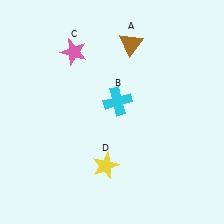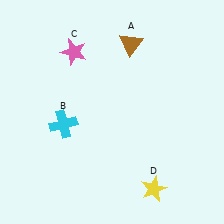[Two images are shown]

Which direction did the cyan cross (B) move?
The cyan cross (B) moved left.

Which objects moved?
The objects that moved are: the cyan cross (B), the yellow star (D).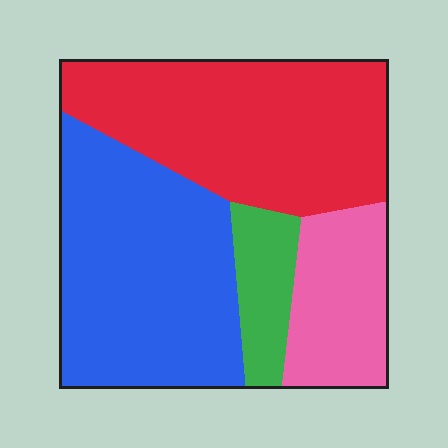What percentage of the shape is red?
Red takes up about three eighths (3/8) of the shape.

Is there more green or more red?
Red.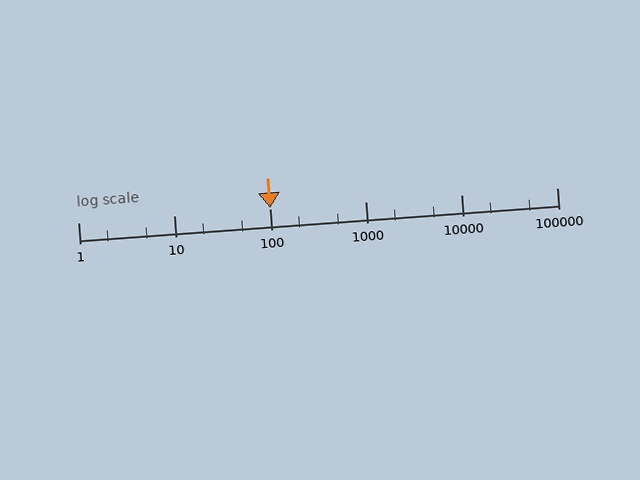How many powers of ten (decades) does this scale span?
The scale spans 5 decades, from 1 to 100000.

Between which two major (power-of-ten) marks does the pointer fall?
The pointer is between 100 and 1000.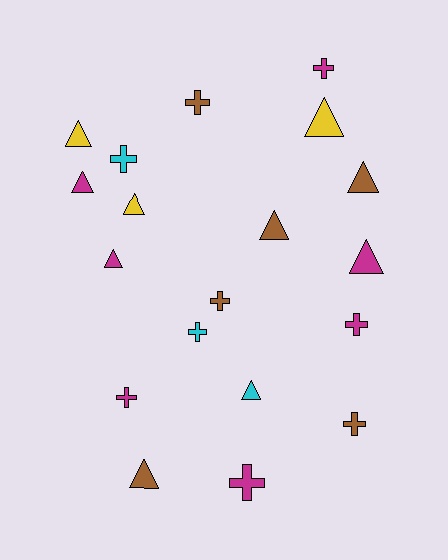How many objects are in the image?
There are 19 objects.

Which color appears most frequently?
Magenta, with 7 objects.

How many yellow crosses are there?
There are no yellow crosses.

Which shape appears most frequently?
Triangle, with 10 objects.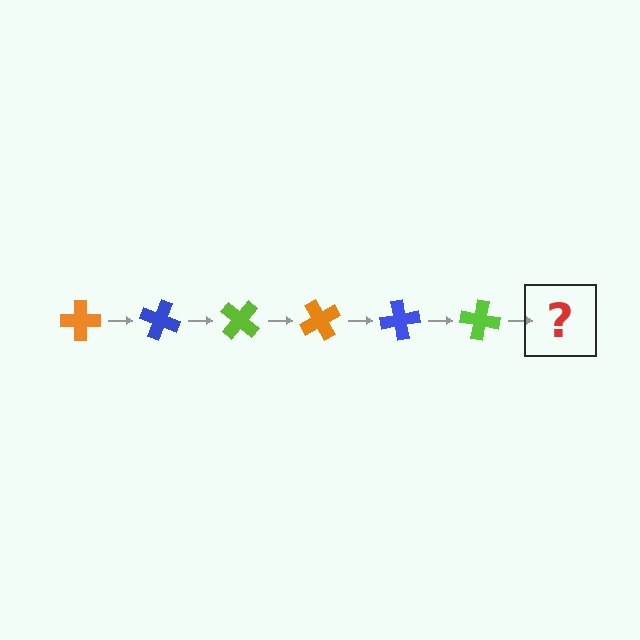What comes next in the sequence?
The next element should be an orange cross, rotated 120 degrees from the start.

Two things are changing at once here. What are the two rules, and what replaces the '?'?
The two rules are that it rotates 20 degrees each step and the color cycles through orange, blue, and lime. The '?' should be an orange cross, rotated 120 degrees from the start.